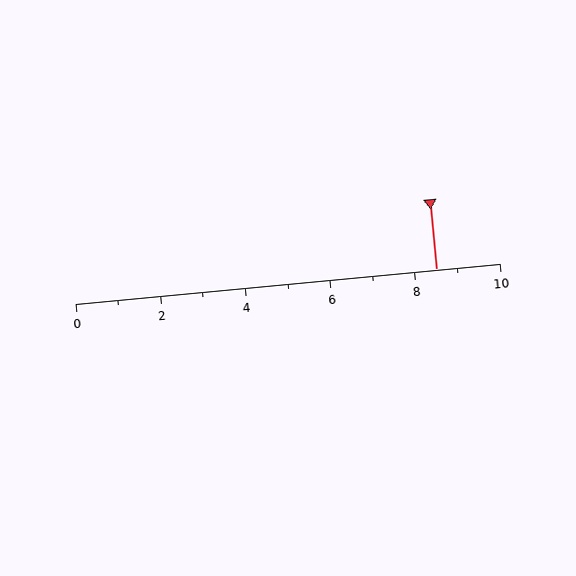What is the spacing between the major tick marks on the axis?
The major ticks are spaced 2 apart.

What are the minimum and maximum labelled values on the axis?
The axis runs from 0 to 10.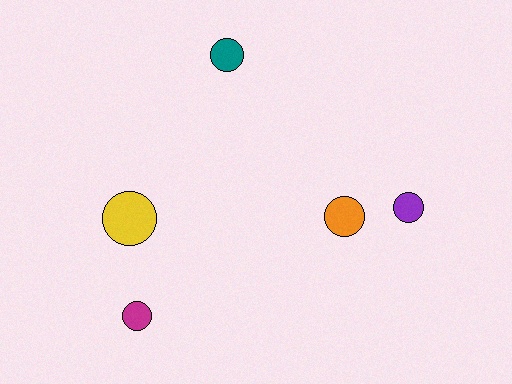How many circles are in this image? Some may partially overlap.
There are 5 circles.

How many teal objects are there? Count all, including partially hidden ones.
There is 1 teal object.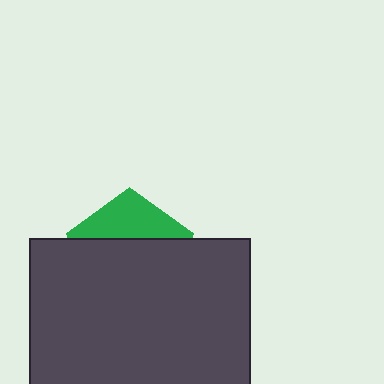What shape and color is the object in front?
The object in front is a dark gray rectangle.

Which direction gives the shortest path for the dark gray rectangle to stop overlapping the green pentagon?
Moving down gives the shortest separation.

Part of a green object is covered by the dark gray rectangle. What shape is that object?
It is a pentagon.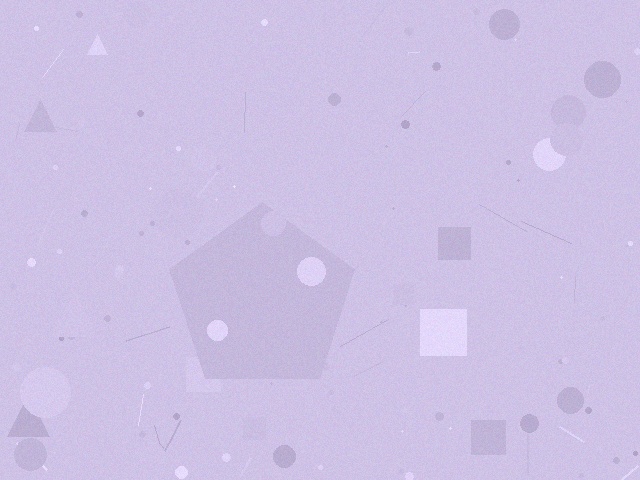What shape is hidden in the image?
A pentagon is hidden in the image.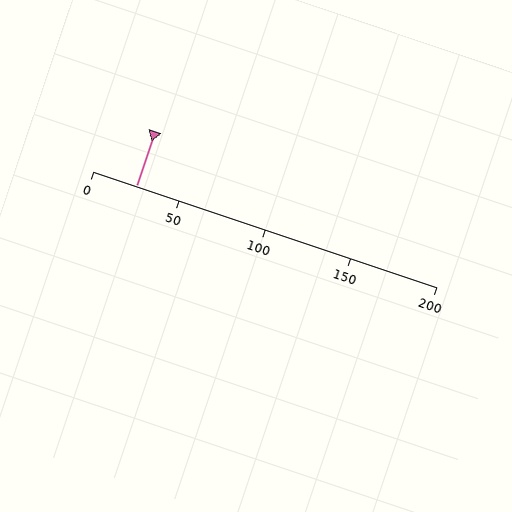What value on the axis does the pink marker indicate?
The marker indicates approximately 25.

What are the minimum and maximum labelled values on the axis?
The axis runs from 0 to 200.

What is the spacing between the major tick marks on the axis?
The major ticks are spaced 50 apart.